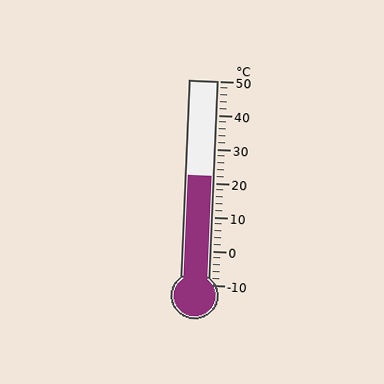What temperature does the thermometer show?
The thermometer shows approximately 22°C.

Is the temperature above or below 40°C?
The temperature is below 40°C.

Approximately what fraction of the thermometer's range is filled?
The thermometer is filled to approximately 55% of its range.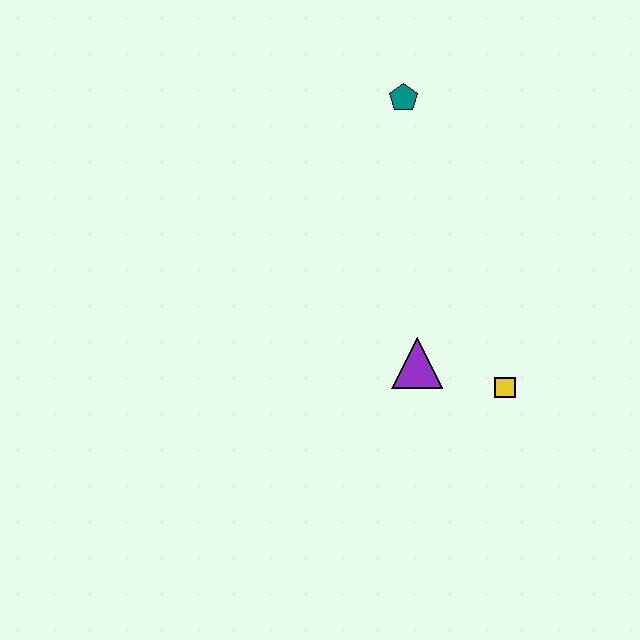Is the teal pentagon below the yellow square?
No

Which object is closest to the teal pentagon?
The purple triangle is closest to the teal pentagon.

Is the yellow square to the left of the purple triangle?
No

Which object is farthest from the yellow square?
The teal pentagon is farthest from the yellow square.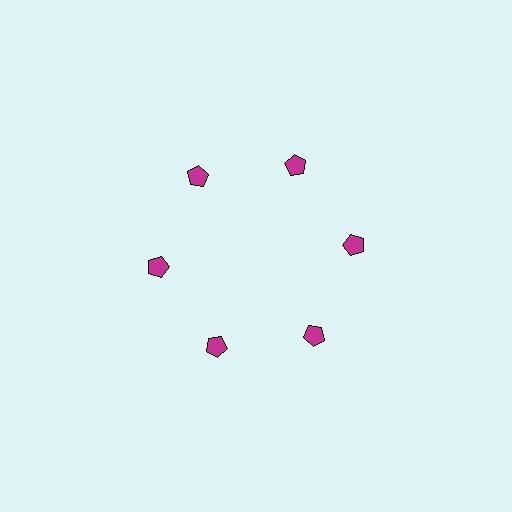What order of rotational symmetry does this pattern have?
This pattern has 6-fold rotational symmetry.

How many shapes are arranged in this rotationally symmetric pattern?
There are 6 shapes, arranged in 6 groups of 1.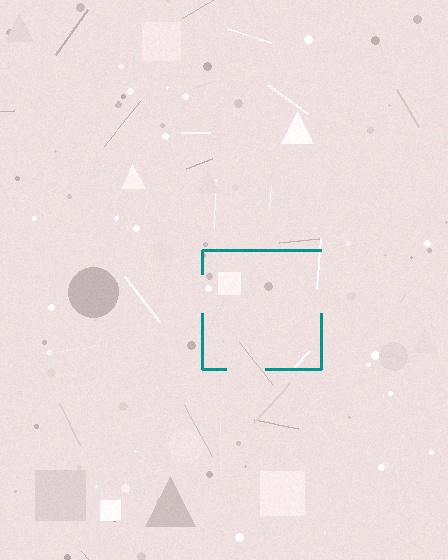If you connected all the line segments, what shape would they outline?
They would outline a square.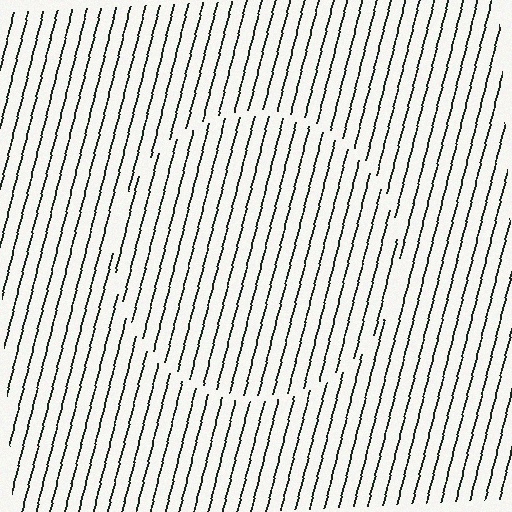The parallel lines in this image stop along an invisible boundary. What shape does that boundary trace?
An illusory circle. The interior of the shape contains the same grating, shifted by half a period — the contour is defined by the phase discontinuity where line-ends from the inner and outer gratings abut.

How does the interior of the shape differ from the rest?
The interior of the shape contains the same grating, shifted by half a period — the contour is defined by the phase discontinuity where line-ends from the inner and outer gratings abut.